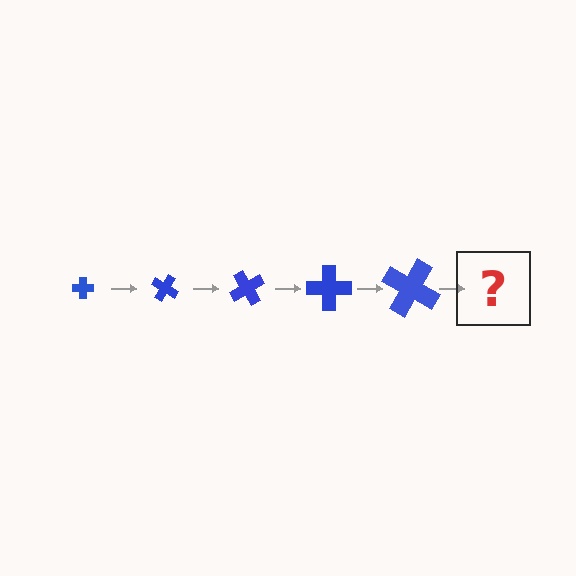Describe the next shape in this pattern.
It should be a cross, larger than the previous one and rotated 150 degrees from the start.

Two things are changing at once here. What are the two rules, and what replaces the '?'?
The two rules are that the cross grows larger each step and it rotates 30 degrees each step. The '?' should be a cross, larger than the previous one and rotated 150 degrees from the start.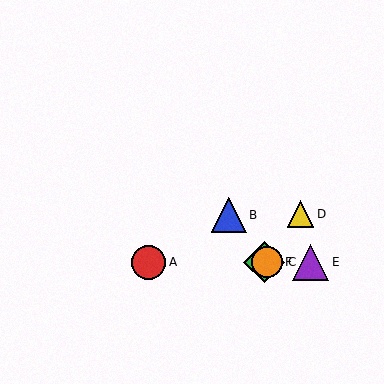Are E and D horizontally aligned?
No, E is at y≈262 and D is at y≈214.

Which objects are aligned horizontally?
Objects A, C, E, F are aligned horizontally.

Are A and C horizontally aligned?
Yes, both are at y≈262.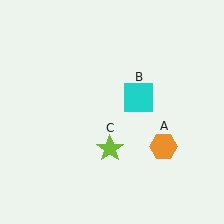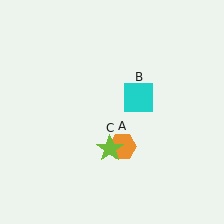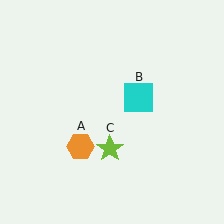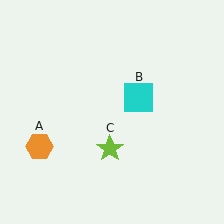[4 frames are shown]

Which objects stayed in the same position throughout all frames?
Cyan square (object B) and lime star (object C) remained stationary.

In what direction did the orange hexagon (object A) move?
The orange hexagon (object A) moved left.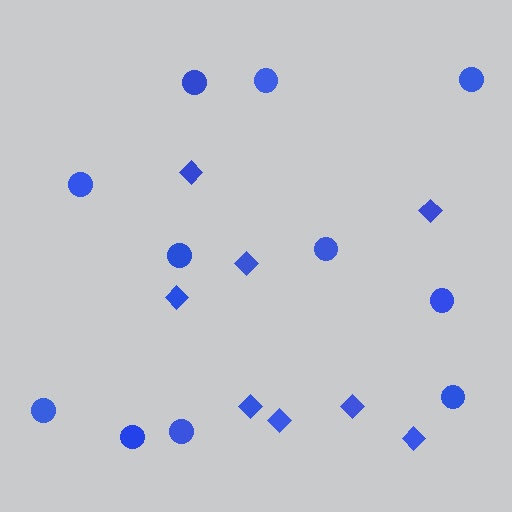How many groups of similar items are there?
There are 2 groups: one group of diamonds (8) and one group of circles (11).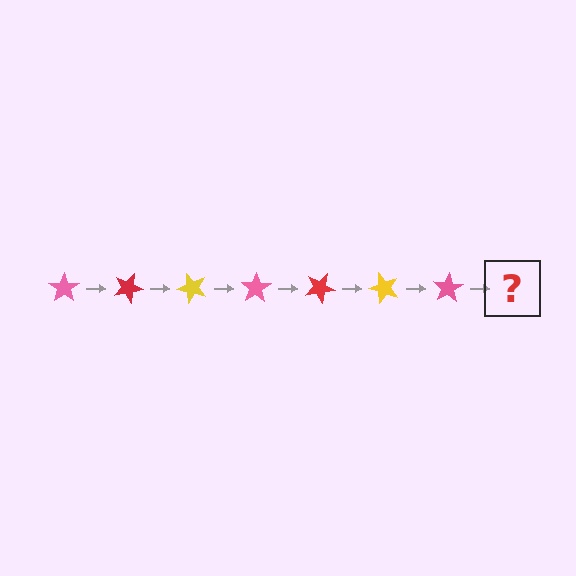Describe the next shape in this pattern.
It should be a red star, rotated 175 degrees from the start.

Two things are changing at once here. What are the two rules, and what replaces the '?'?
The two rules are that it rotates 25 degrees each step and the color cycles through pink, red, and yellow. The '?' should be a red star, rotated 175 degrees from the start.